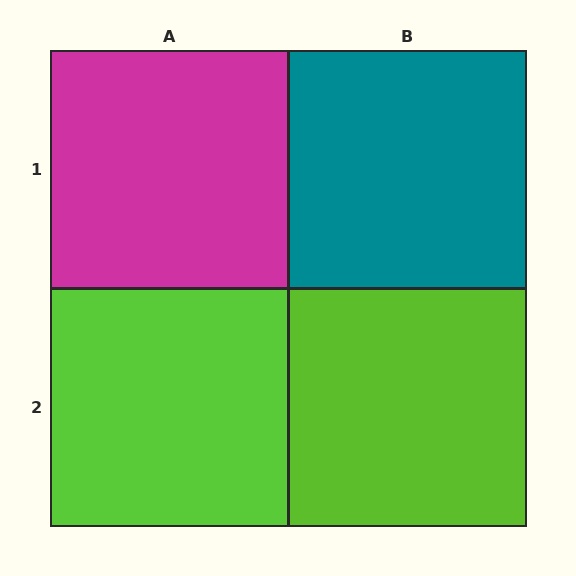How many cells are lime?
2 cells are lime.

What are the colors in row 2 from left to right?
Lime, lime.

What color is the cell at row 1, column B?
Teal.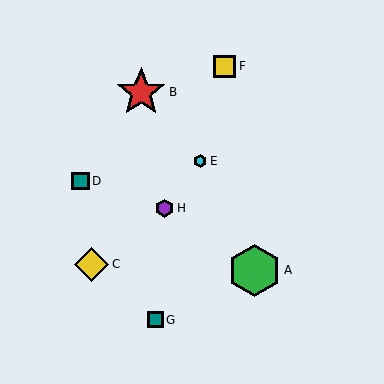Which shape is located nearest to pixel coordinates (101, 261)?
The yellow diamond (labeled C) at (92, 264) is nearest to that location.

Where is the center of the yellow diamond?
The center of the yellow diamond is at (92, 264).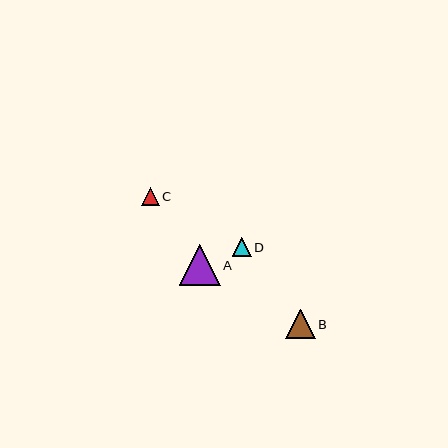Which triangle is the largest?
Triangle A is the largest with a size of approximately 41 pixels.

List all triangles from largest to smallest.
From largest to smallest: A, B, D, C.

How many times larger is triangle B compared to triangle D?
Triangle B is approximately 1.5 times the size of triangle D.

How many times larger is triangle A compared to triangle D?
Triangle A is approximately 2.1 times the size of triangle D.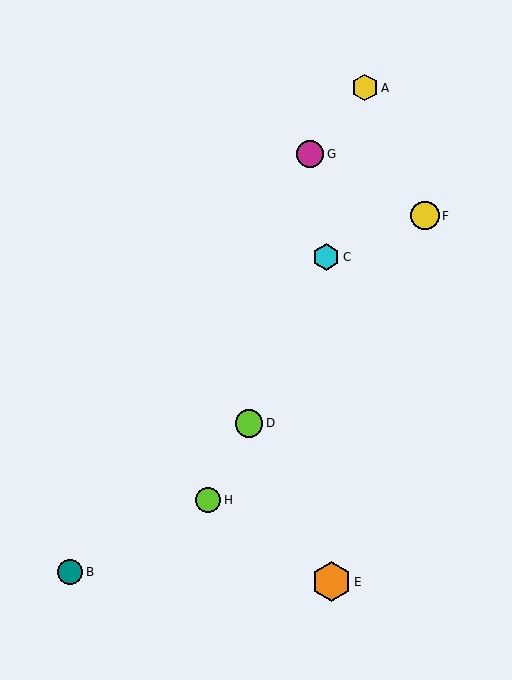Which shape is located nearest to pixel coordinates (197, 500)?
The lime circle (labeled H) at (208, 500) is nearest to that location.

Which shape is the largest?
The orange hexagon (labeled E) is the largest.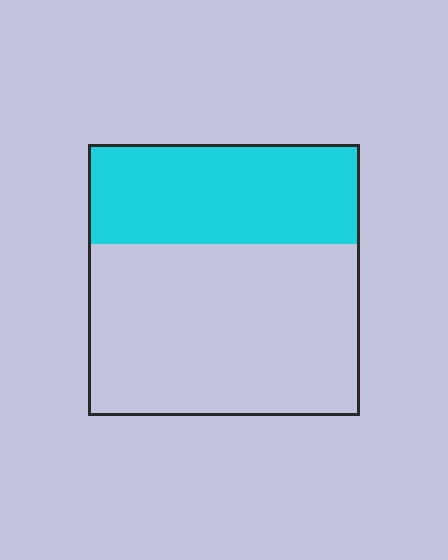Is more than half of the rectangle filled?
No.